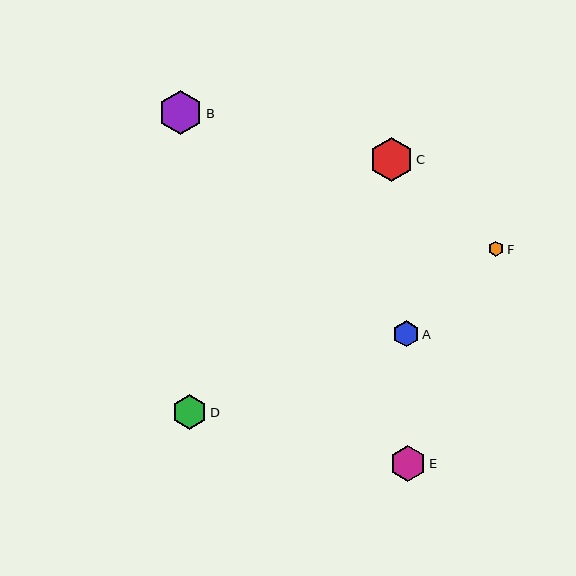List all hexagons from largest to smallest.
From largest to smallest: B, C, E, D, A, F.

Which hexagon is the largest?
Hexagon B is the largest with a size of approximately 44 pixels.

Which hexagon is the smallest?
Hexagon F is the smallest with a size of approximately 16 pixels.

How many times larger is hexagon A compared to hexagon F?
Hexagon A is approximately 1.7 times the size of hexagon F.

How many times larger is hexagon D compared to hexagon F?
Hexagon D is approximately 2.2 times the size of hexagon F.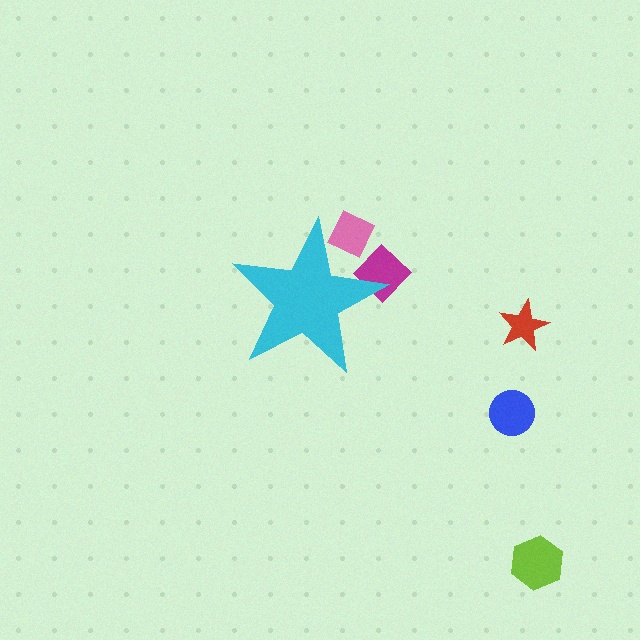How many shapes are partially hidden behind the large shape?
2 shapes are partially hidden.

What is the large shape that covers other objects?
A cyan star.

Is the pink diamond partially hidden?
Yes, the pink diamond is partially hidden behind the cyan star.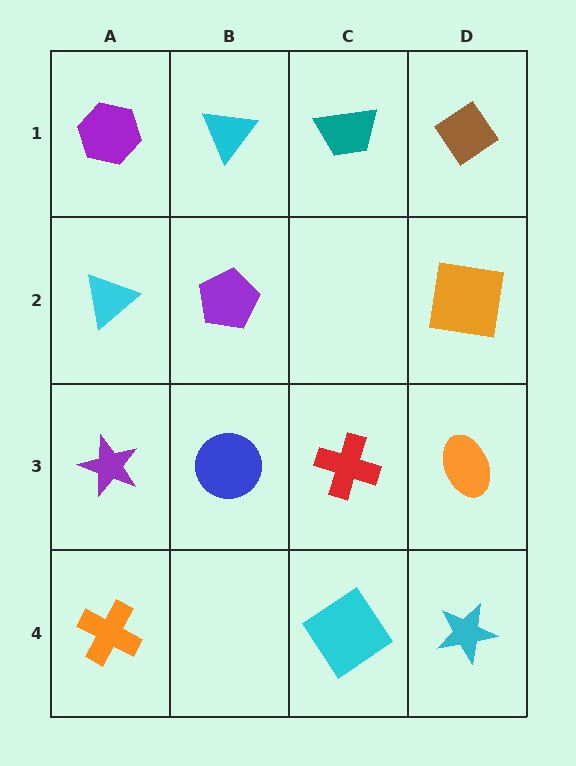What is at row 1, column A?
A purple hexagon.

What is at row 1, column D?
A brown diamond.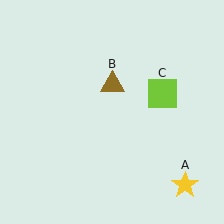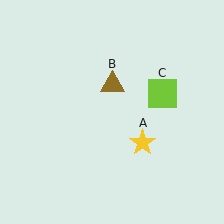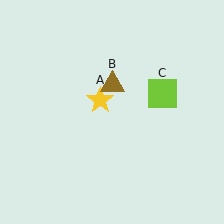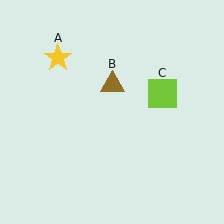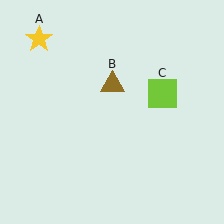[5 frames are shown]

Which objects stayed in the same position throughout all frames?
Brown triangle (object B) and lime square (object C) remained stationary.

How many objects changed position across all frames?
1 object changed position: yellow star (object A).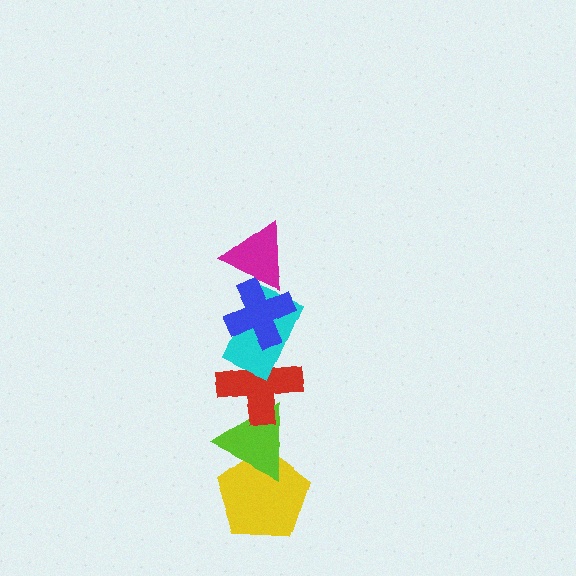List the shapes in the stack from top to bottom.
From top to bottom: the magenta triangle, the blue cross, the cyan rectangle, the red cross, the lime triangle, the yellow pentagon.